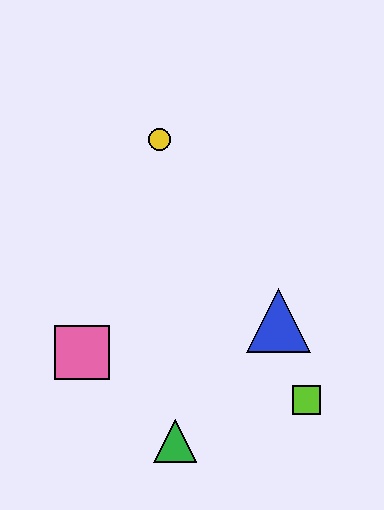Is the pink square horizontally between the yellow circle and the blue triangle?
No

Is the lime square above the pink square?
No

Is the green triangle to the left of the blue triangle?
Yes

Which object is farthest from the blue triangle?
The yellow circle is farthest from the blue triangle.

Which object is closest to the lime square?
The blue triangle is closest to the lime square.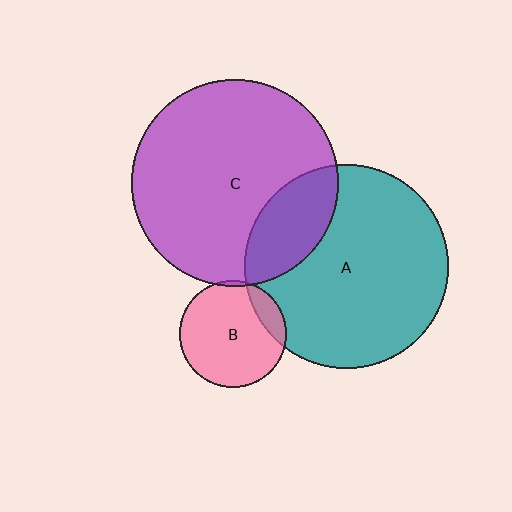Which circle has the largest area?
Circle C (purple).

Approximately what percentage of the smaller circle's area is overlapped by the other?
Approximately 20%.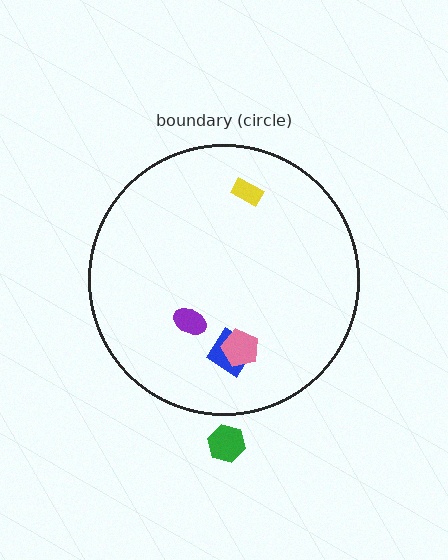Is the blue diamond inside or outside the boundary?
Inside.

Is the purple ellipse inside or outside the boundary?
Inside.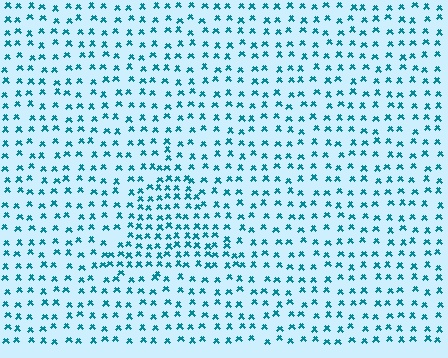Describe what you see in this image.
The image contains small teal elements arranged at two different densities. A triangle-shaped region is visible where the elements are more densely packed than the surrounding area.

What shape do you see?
I see a triangle.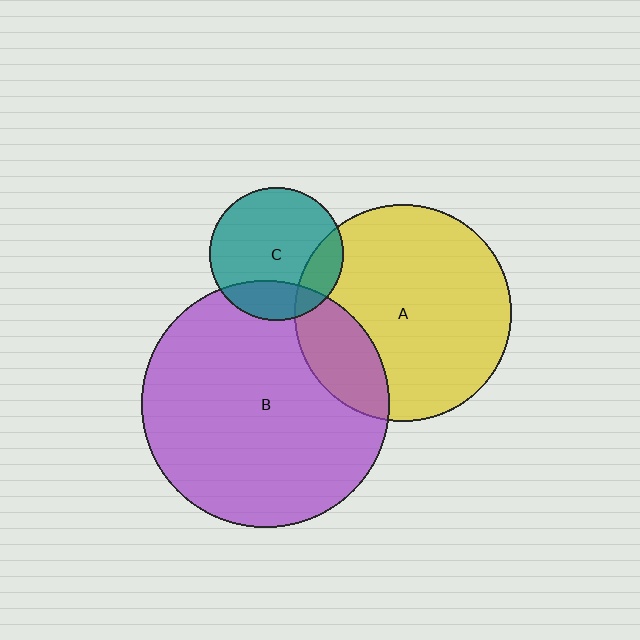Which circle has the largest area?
Circle B (purple).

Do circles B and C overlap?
Yes.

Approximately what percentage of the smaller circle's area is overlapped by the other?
Approximately 20%.